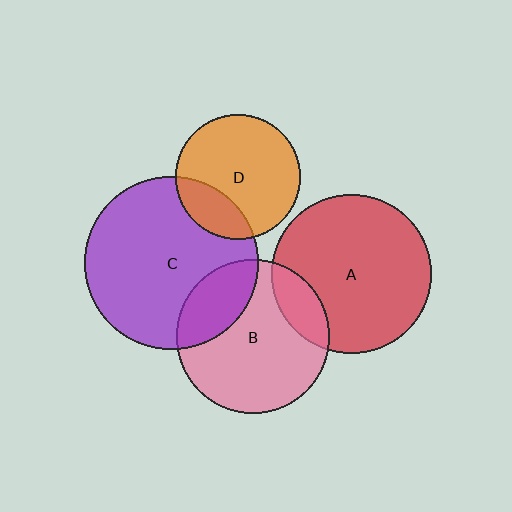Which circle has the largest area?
Circle C (purple).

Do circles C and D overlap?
Yes.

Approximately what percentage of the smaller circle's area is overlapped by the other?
Approximately 25%.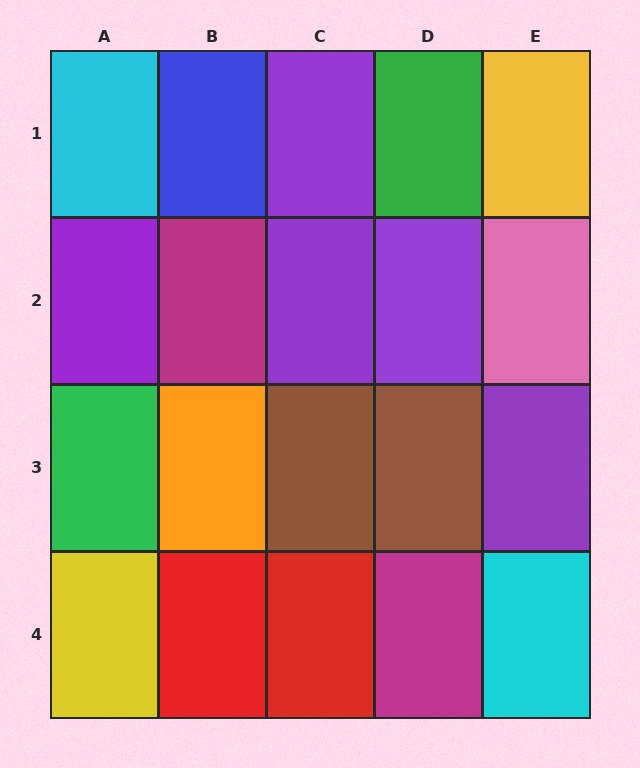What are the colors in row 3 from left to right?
Green, orange, brown, brown, purple.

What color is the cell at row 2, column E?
Pink.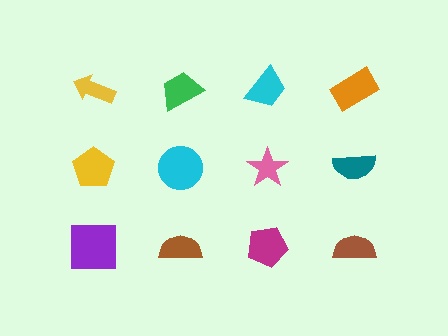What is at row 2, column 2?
A cyan circle.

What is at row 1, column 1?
A yellow arrow.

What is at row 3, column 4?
A brown semicircle.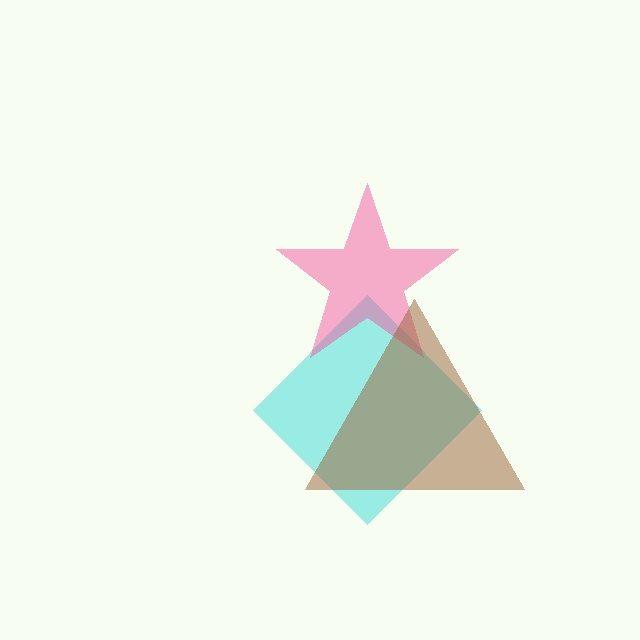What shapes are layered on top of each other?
The layered shapes are: a cyan diamond, a pink star, a brown triangle.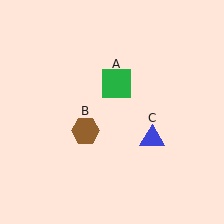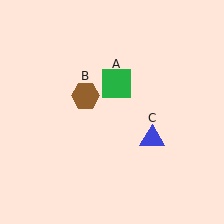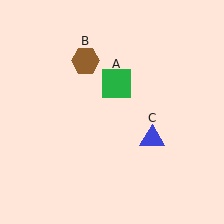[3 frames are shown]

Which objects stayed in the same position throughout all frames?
Green square (object A) and blue triangle (object C) remained stationary.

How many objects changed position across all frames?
1 object changed position: brown hexagon (object B).